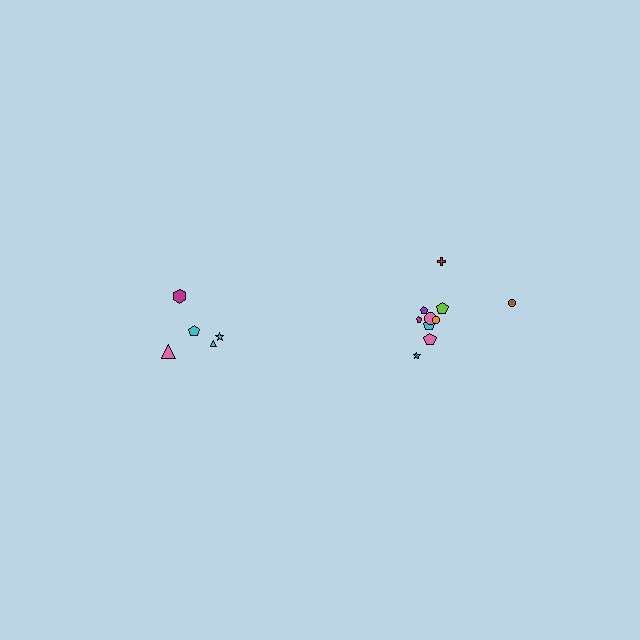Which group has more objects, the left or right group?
The right group.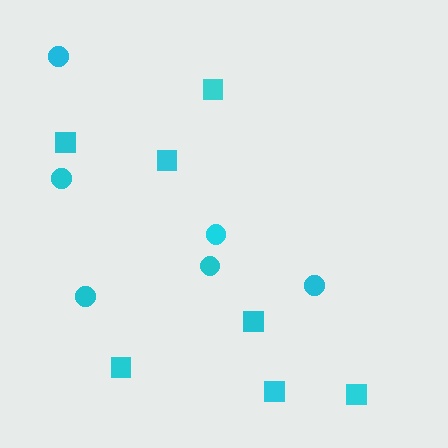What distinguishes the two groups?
There are 2 groups: one group of circles (6) and one group of squares (7).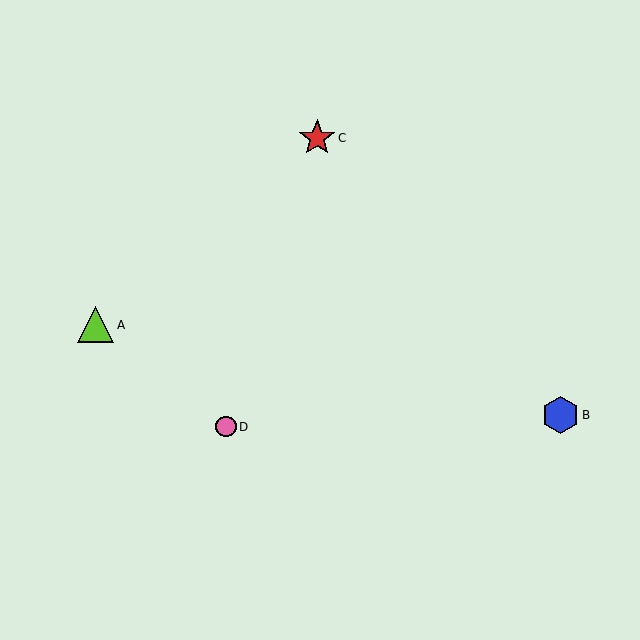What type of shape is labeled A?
Shape A is a lime triangle.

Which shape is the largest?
The blue hexagon (labeled B) is the largest.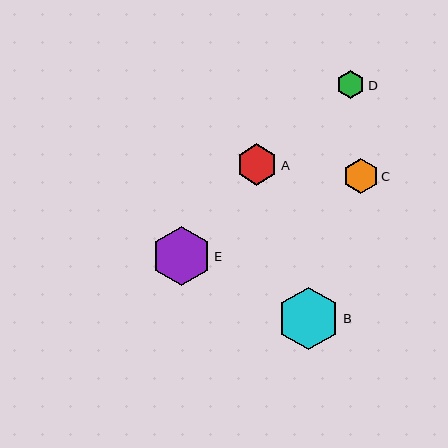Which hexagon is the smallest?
Hexagon D is the smallest with a size of approximately 28 pixels.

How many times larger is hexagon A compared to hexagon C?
Hexagon A is approximately 1.2 times the size of hexagon C.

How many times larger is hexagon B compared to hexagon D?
Hexagon B is approximately 2.2 times the size of hexagon D.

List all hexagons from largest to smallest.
From largest to smallest: B, E, A, C, D.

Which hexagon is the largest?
Hexagon B is the largest with a size of approximately 62 pixels.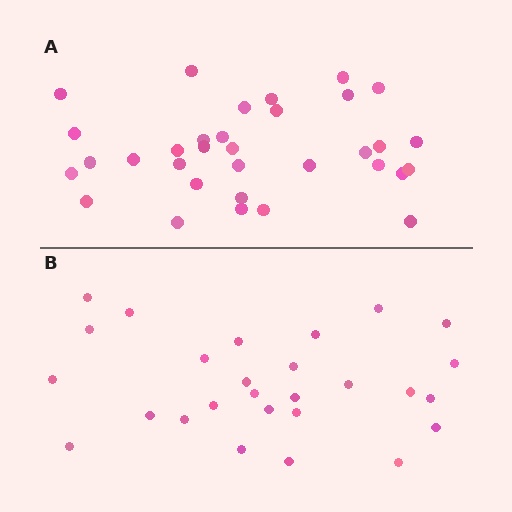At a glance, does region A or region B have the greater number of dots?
Region A (the top region) has more dots.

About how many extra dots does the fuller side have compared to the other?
Region A has about 6 more dots than region B.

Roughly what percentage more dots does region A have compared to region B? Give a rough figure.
About 20% more.